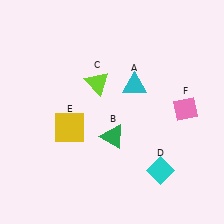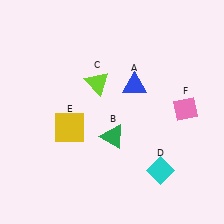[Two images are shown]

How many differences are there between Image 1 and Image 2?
There is 1 difference between the two images.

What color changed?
The triangle (A) changed from cyan in Image 1 to blue in Image 2.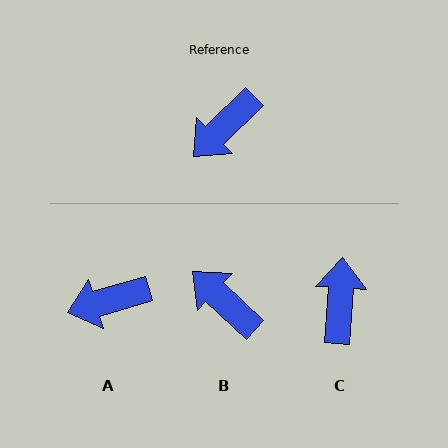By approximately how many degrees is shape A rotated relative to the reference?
Approximately 28 degrees clockwise.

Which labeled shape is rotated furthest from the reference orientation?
C, about 138 degrees away.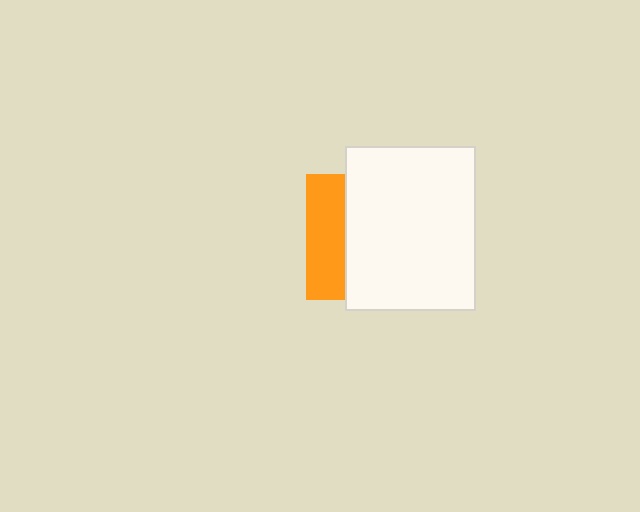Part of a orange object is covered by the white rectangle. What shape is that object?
It is a square.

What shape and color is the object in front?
The object in front is a white rectangle.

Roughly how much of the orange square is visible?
A small part of it is visible (roughly 32%).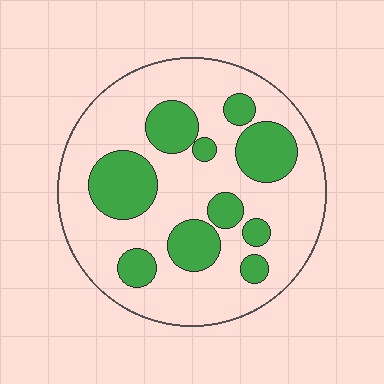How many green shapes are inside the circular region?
10.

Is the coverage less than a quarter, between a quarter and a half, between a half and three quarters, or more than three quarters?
Between a quarter and a half.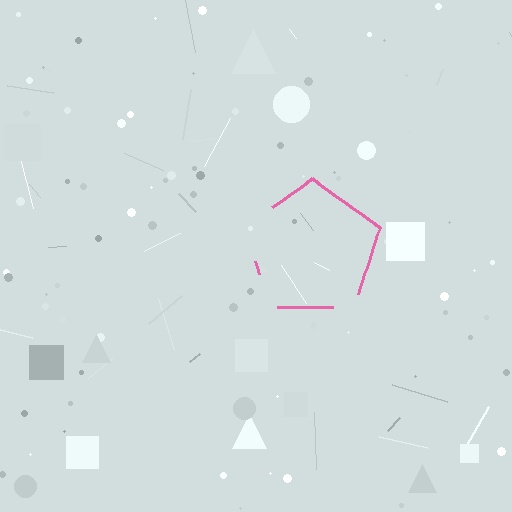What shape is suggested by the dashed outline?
The dashed outline suggests a pentagon.